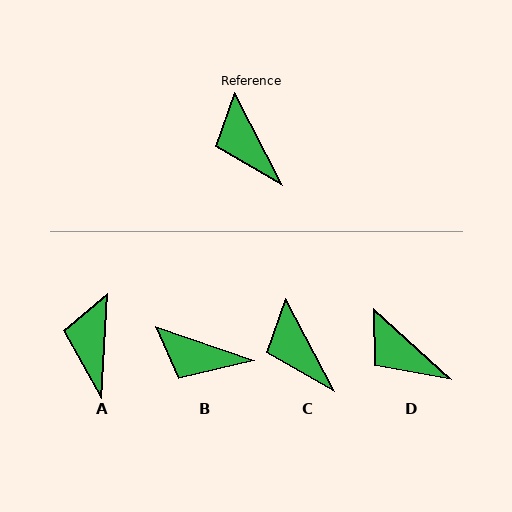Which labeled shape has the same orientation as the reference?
C.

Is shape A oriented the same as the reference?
No, it is off by about 31 degrees.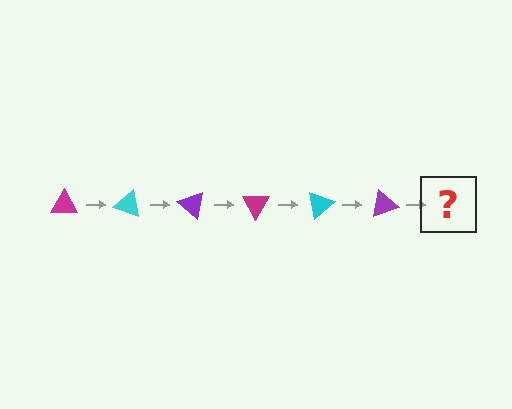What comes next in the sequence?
The next element should be a magenta triangle, rotated 120 degrees from the start.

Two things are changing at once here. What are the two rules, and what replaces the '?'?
The two rules are that it rotates 20 degrees each step and the color cycles through magenta, cyan, and purple. The '?' should be a magenta triangle, rotated 120 degrees from the start.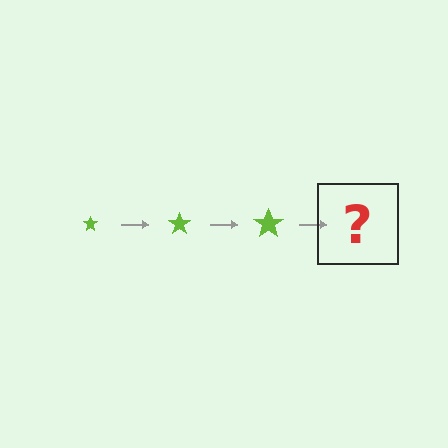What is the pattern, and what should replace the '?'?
The pattern is that the star gets progressively larger each step. The '?' should be a lime star, larger than the previous one.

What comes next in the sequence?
The next element should be a lime star, larger than the previous one.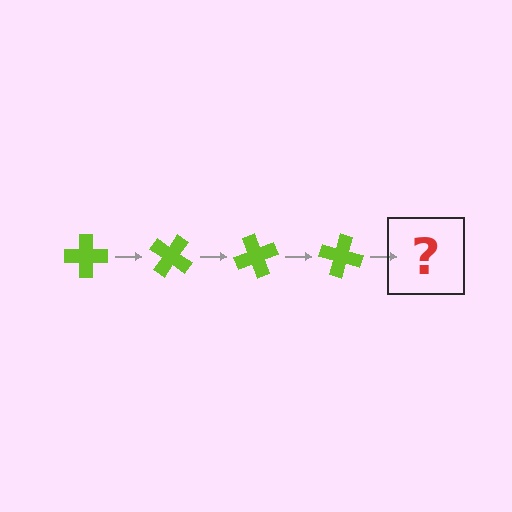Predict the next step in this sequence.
The next step is a lime cross rotated 140 degrees.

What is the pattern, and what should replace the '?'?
The pattern is that the cross rotates 35 degrees each step. The '?' should be a lime cross rotated 140 degrees.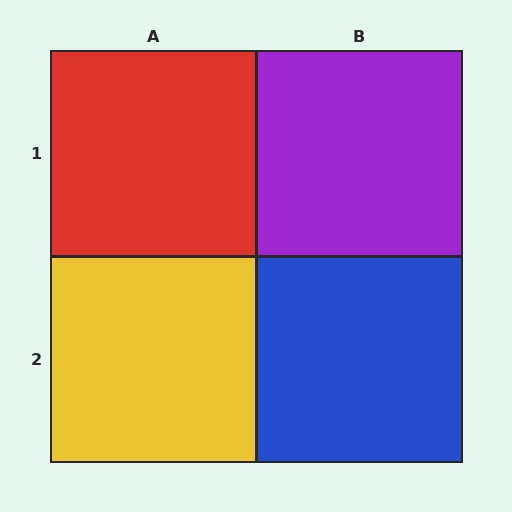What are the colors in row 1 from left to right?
Red, purple.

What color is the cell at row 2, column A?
Yellow.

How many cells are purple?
1 cell is purple.